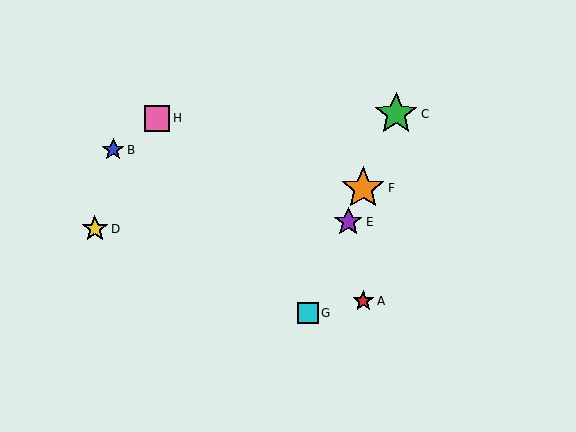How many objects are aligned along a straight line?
4 objects (C, E, F, G) are aligned along a straight line.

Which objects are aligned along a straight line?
Objects C, E, F, G are aligned along a straight line.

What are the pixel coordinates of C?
Object C is at (396, 114).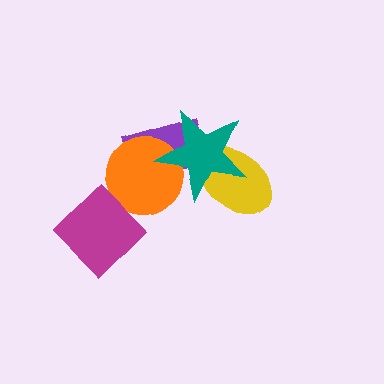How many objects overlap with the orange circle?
3 objects overlap with the orange circle.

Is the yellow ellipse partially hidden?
Yes, it is partially covered by another shape.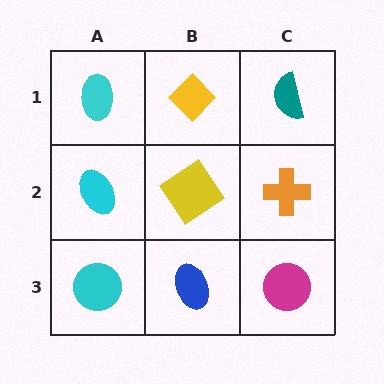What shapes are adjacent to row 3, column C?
An orange cross (row 2, column C), a blue ellipse (row 3, column B).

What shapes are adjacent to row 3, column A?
A cyan ellipse (row 2, column A), a blue ellipse (row 3, column B).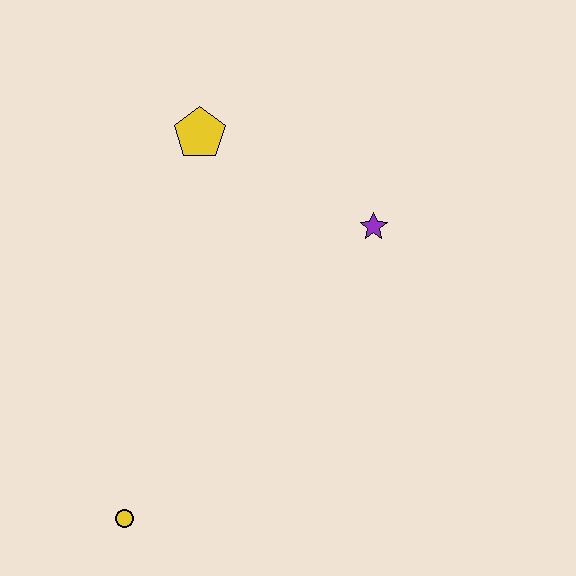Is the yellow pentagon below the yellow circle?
No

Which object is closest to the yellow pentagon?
The purple star is closest to the yellow pentagon.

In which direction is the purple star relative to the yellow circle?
The purple star is above the yellow circle.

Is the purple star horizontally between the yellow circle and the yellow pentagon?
No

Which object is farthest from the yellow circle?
The yellow pentagon is farthest from the yellow circle.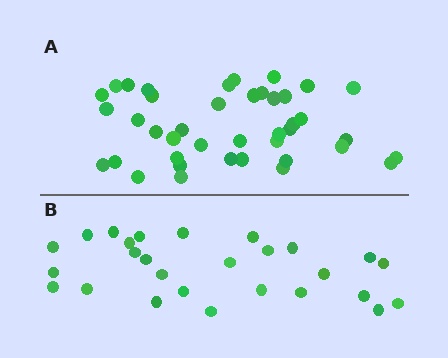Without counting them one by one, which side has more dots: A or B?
Region A (the top region) has more dots.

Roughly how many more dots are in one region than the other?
Region A has approximately 15 more dots than region B.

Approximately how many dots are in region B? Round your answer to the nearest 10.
About 30 dots. (The exact count is 27, which rounds to 30.)